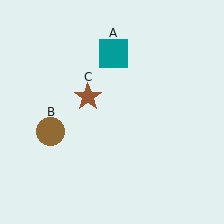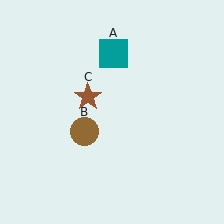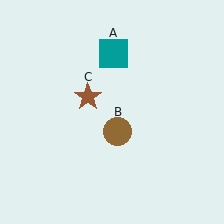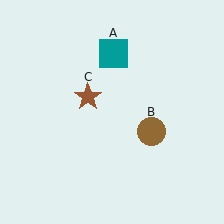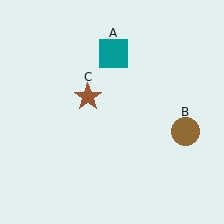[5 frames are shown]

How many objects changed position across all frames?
1 object changed position: brown circle (object B).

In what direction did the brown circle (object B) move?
The brown circle (object B) moved right.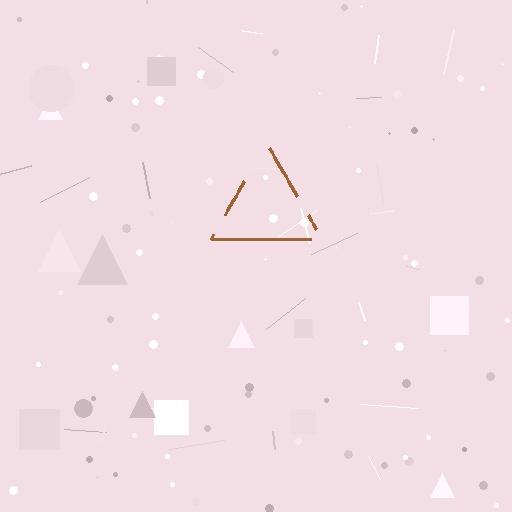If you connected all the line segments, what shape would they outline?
They would outline a triangle.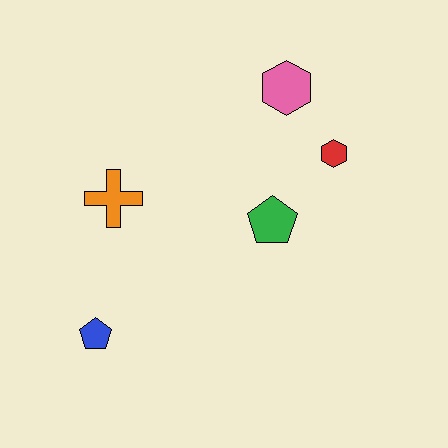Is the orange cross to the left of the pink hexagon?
Yes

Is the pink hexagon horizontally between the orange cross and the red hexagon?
Yes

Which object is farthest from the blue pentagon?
The pink hexagon is farthest from the blue pentagon.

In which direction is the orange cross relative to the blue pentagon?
The orange cross is above the blue pentagon.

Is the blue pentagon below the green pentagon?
Yes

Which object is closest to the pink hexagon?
The red hexagon is closest to the pink hexagon.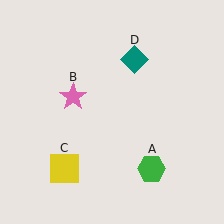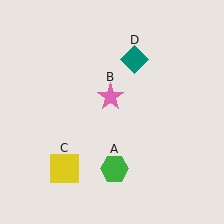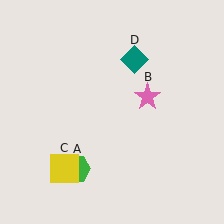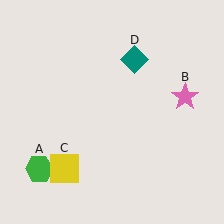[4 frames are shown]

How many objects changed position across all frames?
2 objects changed position: green hexagon (object A), pink star (object B).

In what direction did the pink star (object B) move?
The pink star (object B) moved right.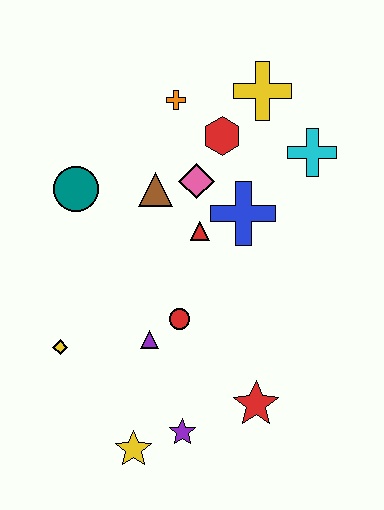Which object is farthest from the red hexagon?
The yellow star is farthest from the red hexagon.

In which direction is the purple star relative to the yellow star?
The purple star is to the right of the yellow star.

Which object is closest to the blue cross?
The red triangle is closest to the blue cross.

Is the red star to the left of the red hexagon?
No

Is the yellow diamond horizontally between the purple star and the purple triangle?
No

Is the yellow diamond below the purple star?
No